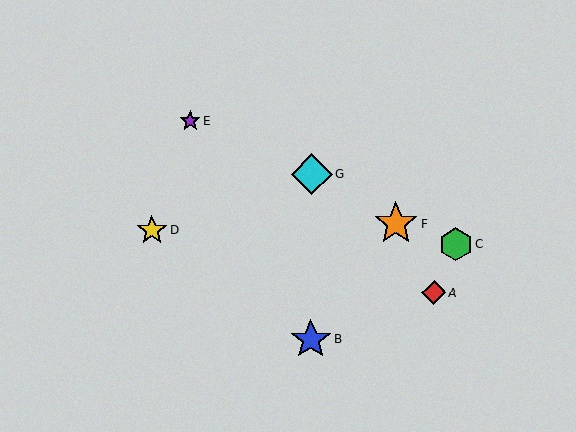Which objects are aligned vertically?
Objects B, G are aligned vertically.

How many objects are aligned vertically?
2 objects (B, G) are aligned vertically.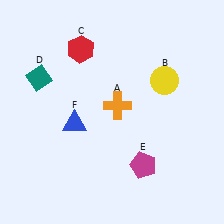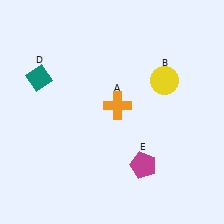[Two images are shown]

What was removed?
The red hexagon (C), the blue triangle (F) were removed in Image 2.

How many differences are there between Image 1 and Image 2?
There are 2 differences between the two images.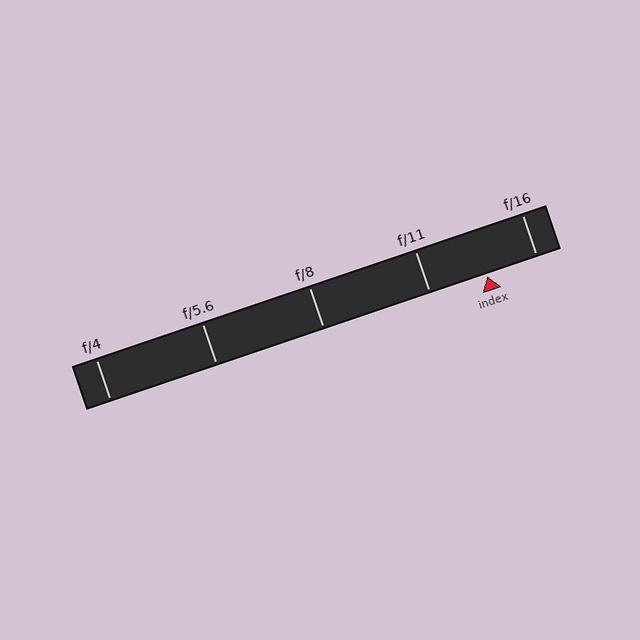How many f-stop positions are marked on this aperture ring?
There are 5 f-stop positions marked.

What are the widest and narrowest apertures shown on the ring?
The widest aperture shown is f/4 and the narrowest is f/16.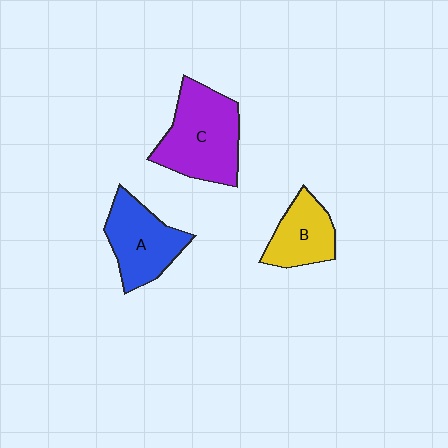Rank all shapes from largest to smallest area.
From largest to smallest: C (purple), A (blue), B (yellow).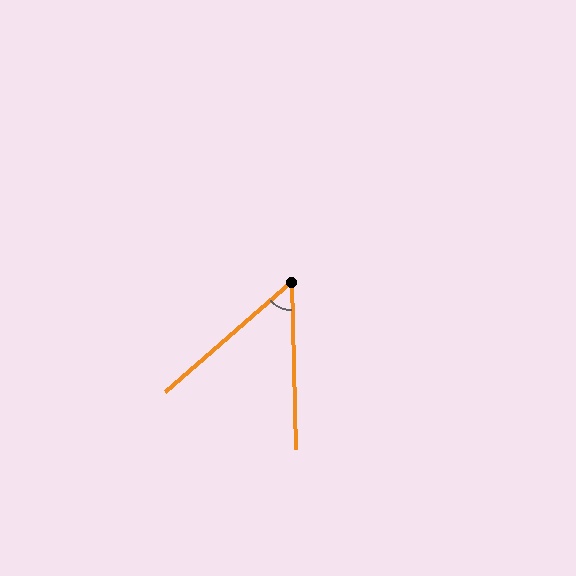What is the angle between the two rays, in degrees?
Approximately 50 degrees.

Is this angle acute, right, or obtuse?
It is acute.